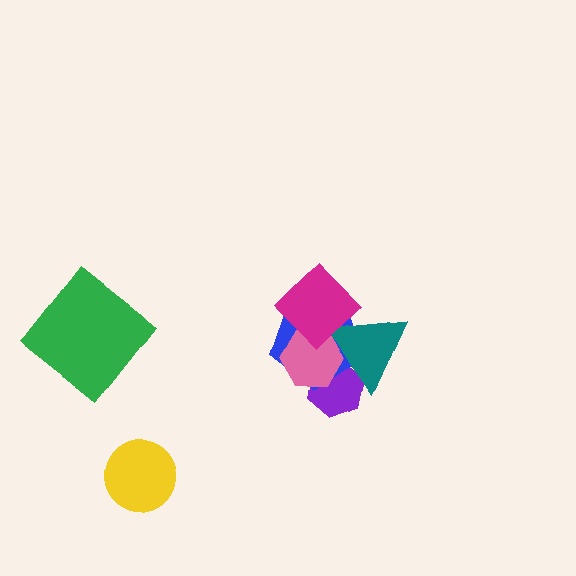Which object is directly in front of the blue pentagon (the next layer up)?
The pink hexagon is directly in front of the blue pentagon.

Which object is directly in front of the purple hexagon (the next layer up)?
The blue pentagon is directly in front of the purple hexagon.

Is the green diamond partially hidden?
No, no other shape covers it.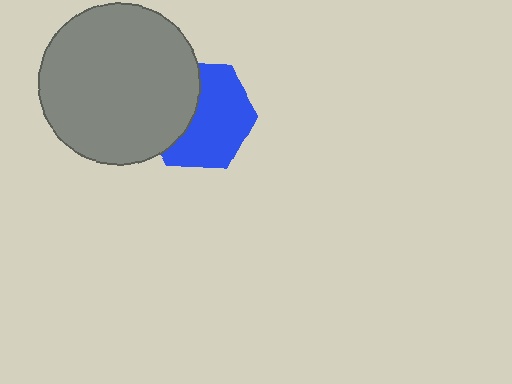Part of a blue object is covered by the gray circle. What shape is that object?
It is a hexagon.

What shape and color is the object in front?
The object in front is a gray circle.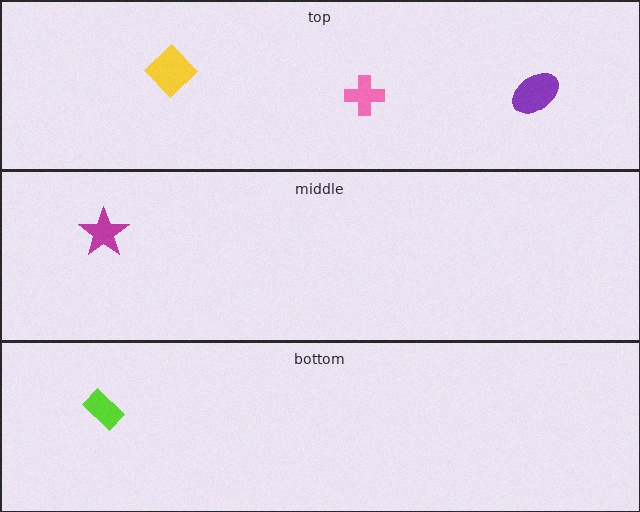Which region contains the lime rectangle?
The bottom region.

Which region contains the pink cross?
The top region.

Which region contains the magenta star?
The middle region.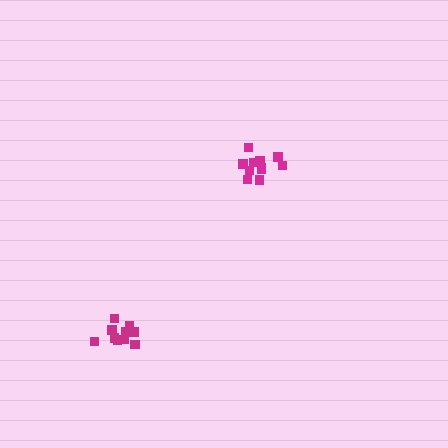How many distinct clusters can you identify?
There are 2 distinct clusters.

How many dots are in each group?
Group 1: 10 dots, Group 2: 11 dots (21 total).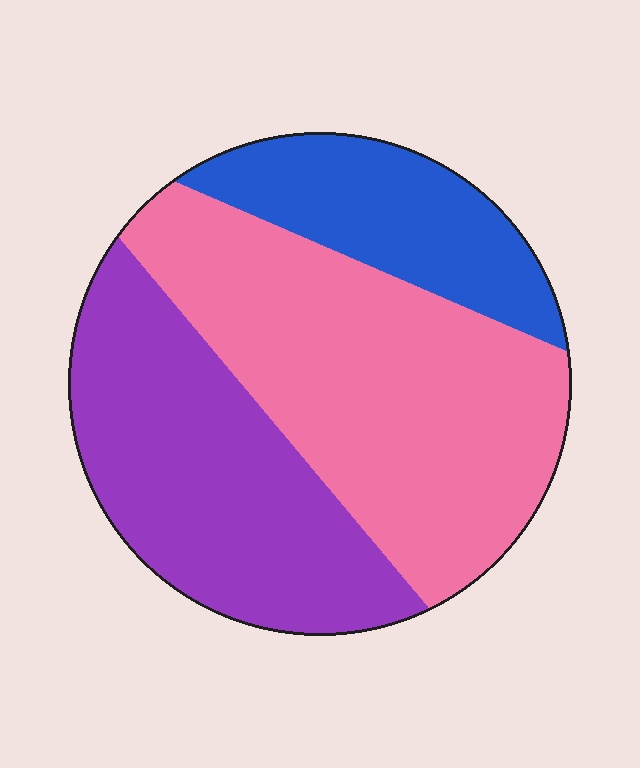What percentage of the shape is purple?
Purple covers about 35% of the shape.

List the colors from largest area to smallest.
From largest to smallest: pink, purple, blue.